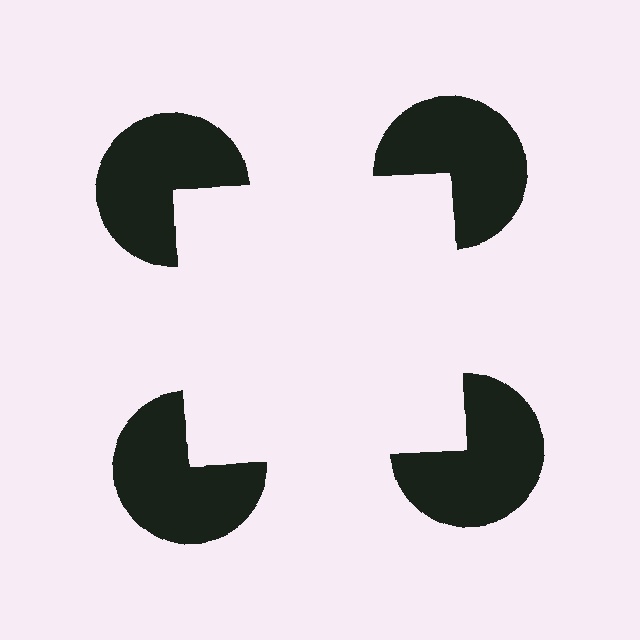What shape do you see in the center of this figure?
An illusory square — its edges are inferred from the aligned wedge cuts in the pac-man discs, not physically drawn.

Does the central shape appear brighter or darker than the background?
It typically appears slightly brighter than the background, even though no actual brightness change is drawn.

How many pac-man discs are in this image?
There are 4 — one at each vertex of the illusory square.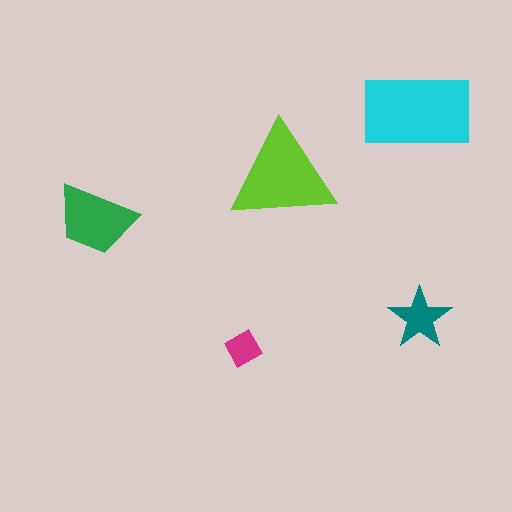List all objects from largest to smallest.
The cyan rectangle, the lime triangle, the green trapezoid, the teal star, the magenta square.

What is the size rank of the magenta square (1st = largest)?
5th.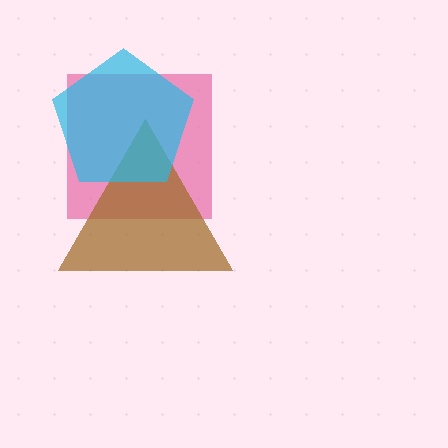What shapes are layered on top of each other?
The layered shapes are: a pink square, a brown triangle, a cyan pentagon.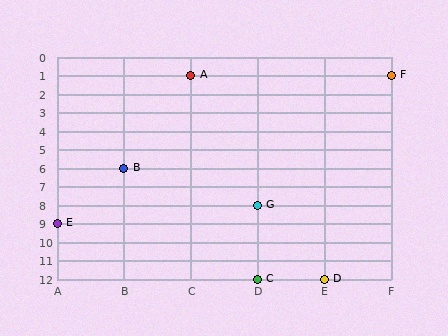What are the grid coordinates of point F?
Point F is at grid coordinates (F, 1).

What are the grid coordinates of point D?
Point D is at grid coordinates (E, 12).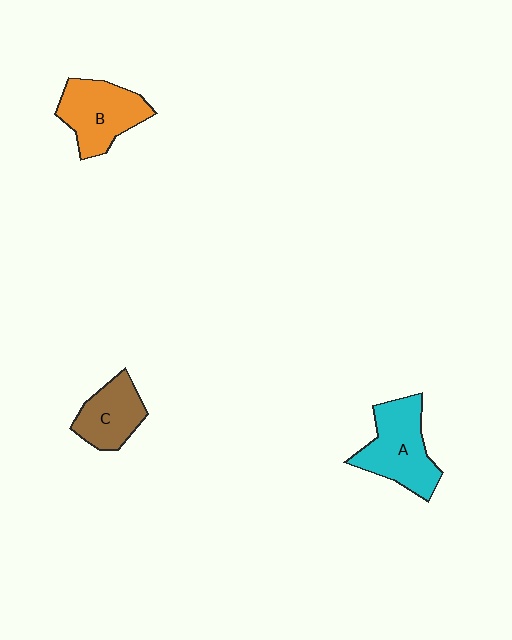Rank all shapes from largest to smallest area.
From largest to smallest: A (cyan), B (orange), C (brown).